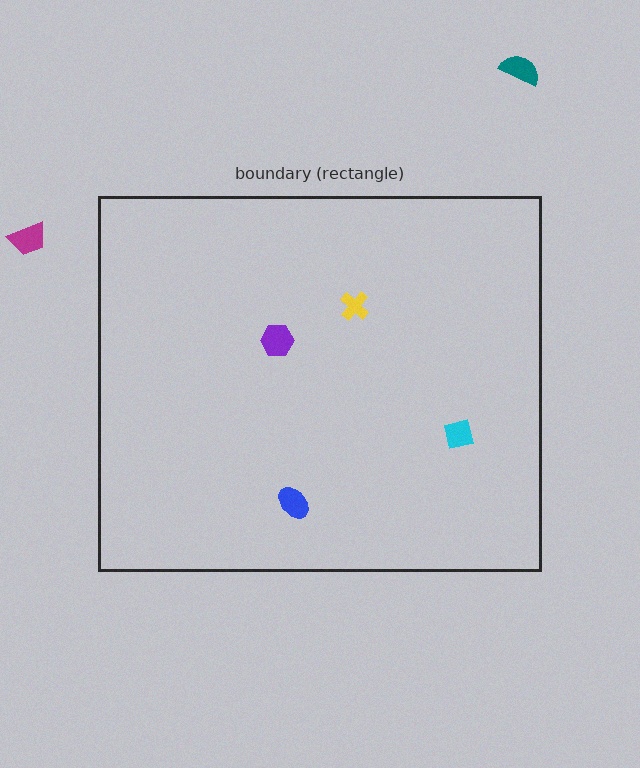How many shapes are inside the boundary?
4 inside, 2 outside.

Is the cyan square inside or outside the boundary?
Inside.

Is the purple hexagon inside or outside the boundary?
Inside.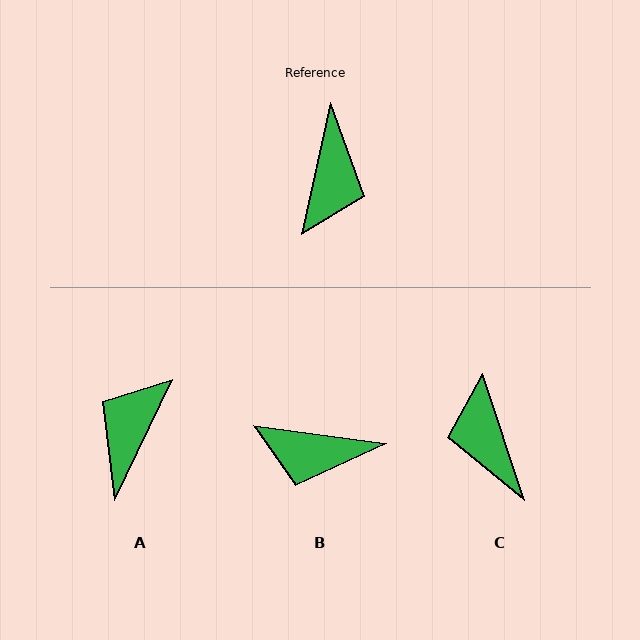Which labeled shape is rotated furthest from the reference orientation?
A, about 167 degrees away.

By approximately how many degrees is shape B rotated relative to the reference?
Approximately 85 degrees clockwise.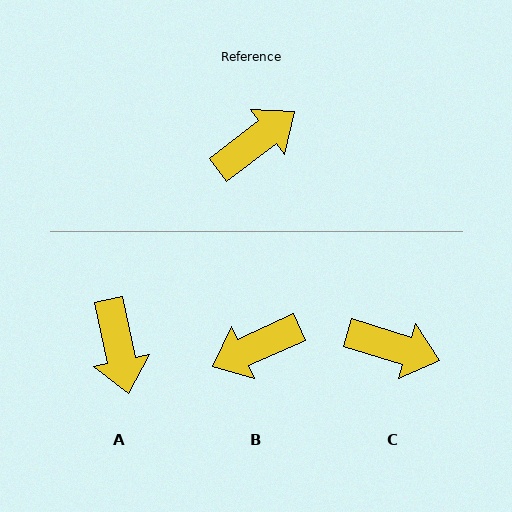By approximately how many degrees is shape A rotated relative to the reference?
Approximately 115 degrees clockwise.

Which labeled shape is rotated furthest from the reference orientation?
B, about 167 degrees away.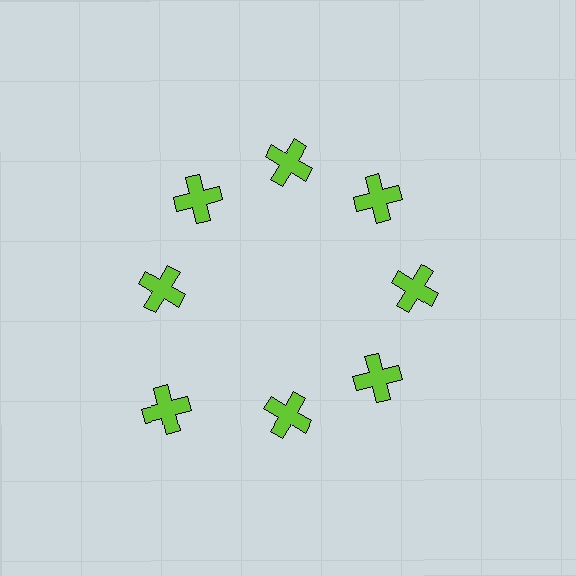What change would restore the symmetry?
The symmetry would be restored by moving it inward, back onto the ring so that all 8 crosses sit at equal angles and equal distance from the center.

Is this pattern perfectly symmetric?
No. The 8 lime crosses are arranged in a ring, but one element near the 8 o'clock position is pushed outward from the center, breaking the 8-fold rotational symmetry.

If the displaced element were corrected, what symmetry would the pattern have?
It would have 8-fold rotational symmetry — the pattern would map onto itself every 45 degrees.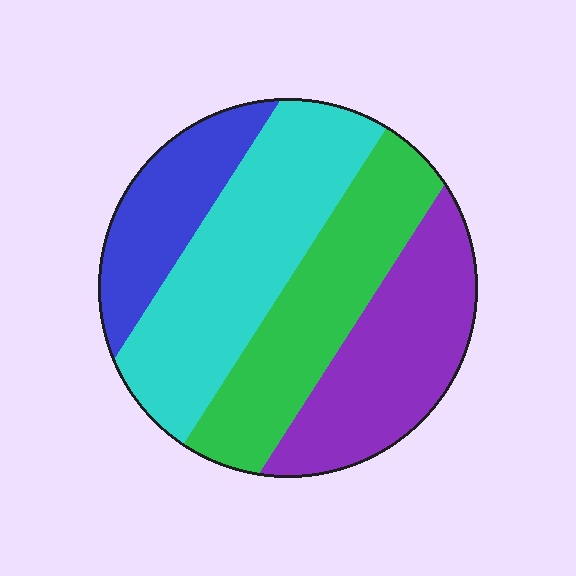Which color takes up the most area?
Cyan, at roughly 35%.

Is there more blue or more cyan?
Cyan.